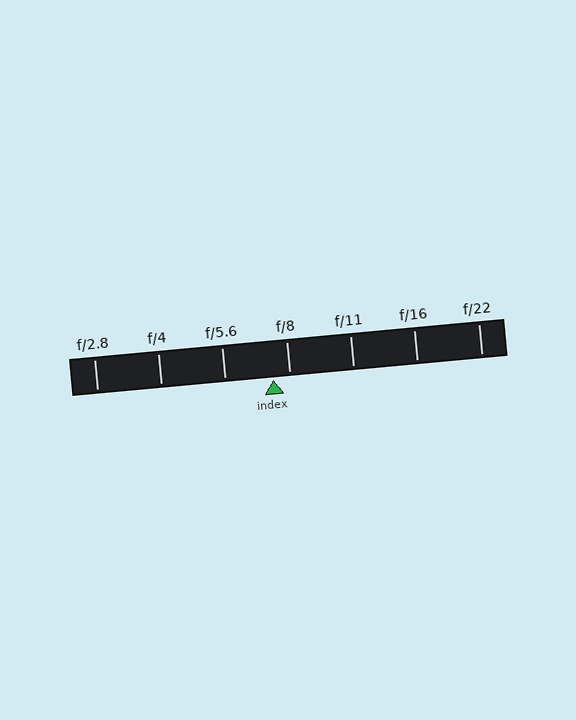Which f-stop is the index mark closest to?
The index mark is closest to f/8.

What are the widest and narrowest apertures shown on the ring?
The widest aperture shown is f/2.8 and the narrowest is f/22.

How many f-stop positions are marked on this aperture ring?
There are 7 f-stop positions marked.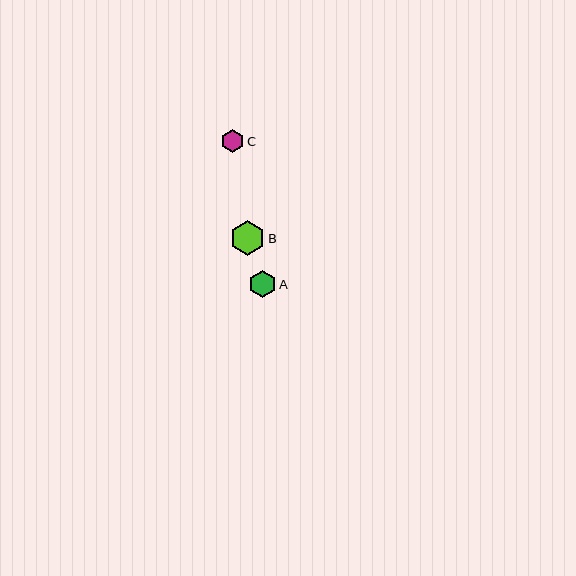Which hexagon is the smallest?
Hexagon C is the smallest with a size of approximately 23 pixels.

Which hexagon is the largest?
Hexagon B is the largest with a size of approximately 34 pixels.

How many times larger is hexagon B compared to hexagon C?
Hexagon B is approximately 1.5 times the size of hexagon C.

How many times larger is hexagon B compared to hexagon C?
Hexagon B is approximately 1.5 times the size of hexagon C.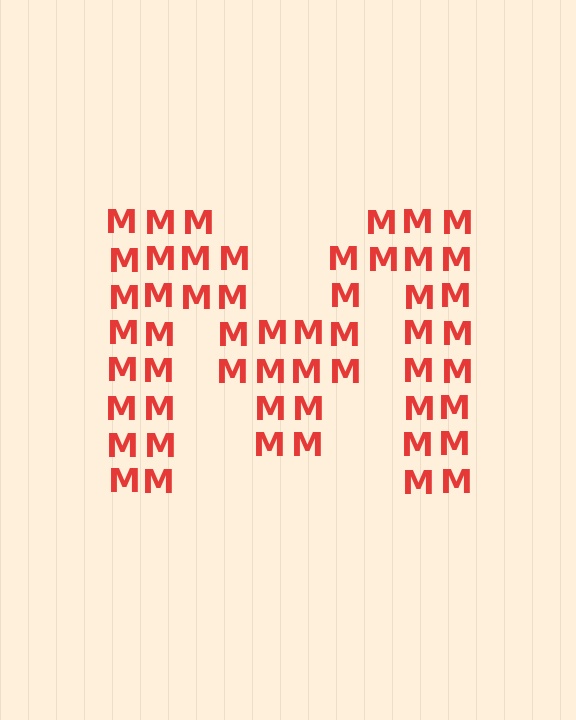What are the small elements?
The small elements are letter M's.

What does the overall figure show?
The overall figure shows the letter M.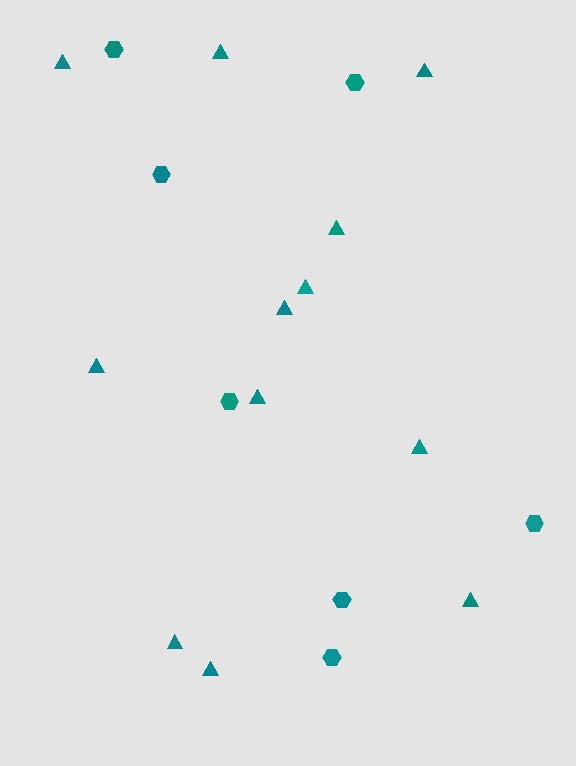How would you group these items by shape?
There are 2 groups: one group of hexagons (7) and one group of triangles (12).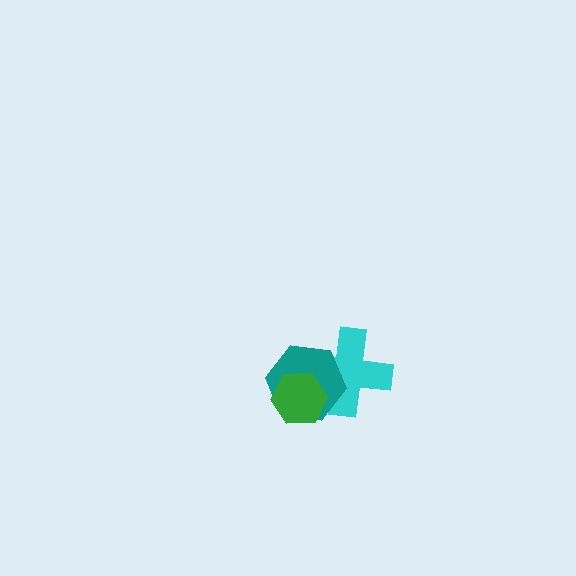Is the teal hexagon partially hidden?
Yes, it is partially covered by another shape.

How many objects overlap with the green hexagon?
2 objects overlap with the green hexagon.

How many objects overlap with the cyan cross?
2 objects overlap with the cyan cross.